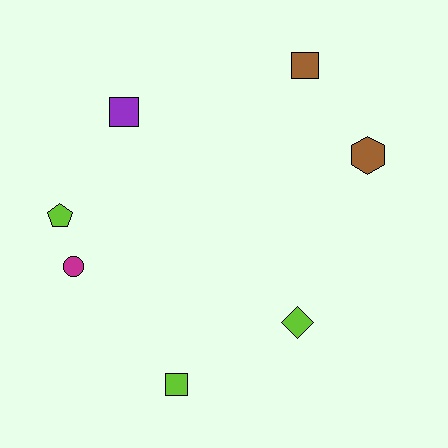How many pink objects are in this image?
There are no pink objects.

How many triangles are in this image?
There are no triangles.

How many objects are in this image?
There are 7 objects.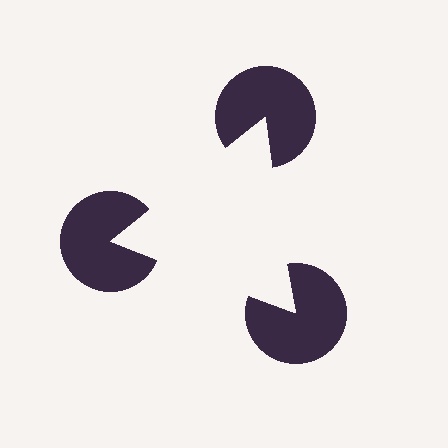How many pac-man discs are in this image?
There are 3 — one at each vertex of the illusory triangle.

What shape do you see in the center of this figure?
An illusory triangle — its edges are inferred from the aligned wedge cuts in the pac-man discs, not physically drawn.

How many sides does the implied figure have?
3 sides.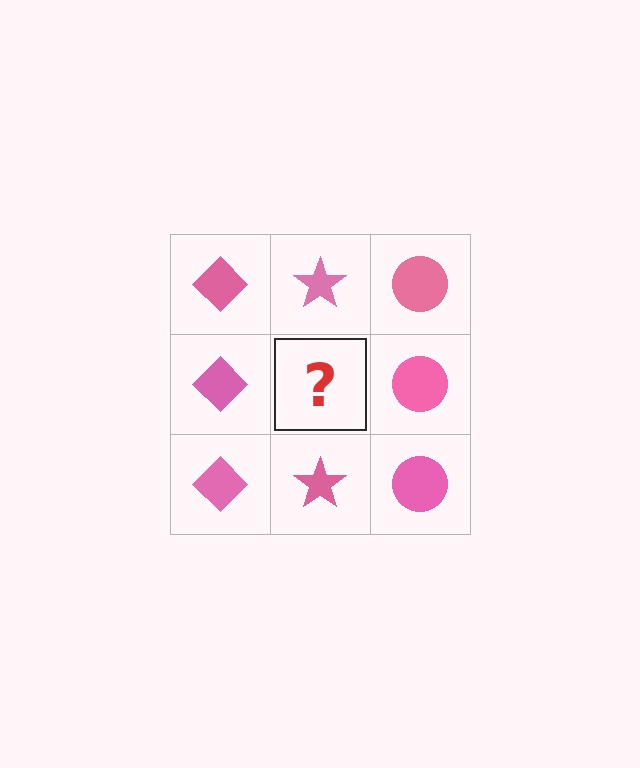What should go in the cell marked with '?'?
The missing cell should contain a pink star.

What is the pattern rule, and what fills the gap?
The rule is that each column has a consistent shape. The gap should be filled with a pink star.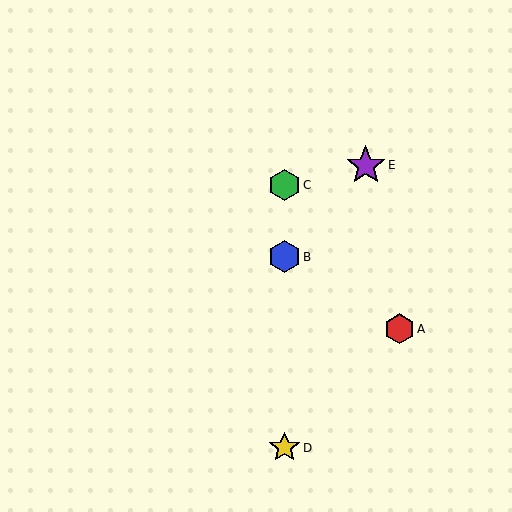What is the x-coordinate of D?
Object D is at x≈285.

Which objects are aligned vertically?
Objects B, C, D are aligned vertically.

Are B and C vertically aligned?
Yes, both are at x≈285.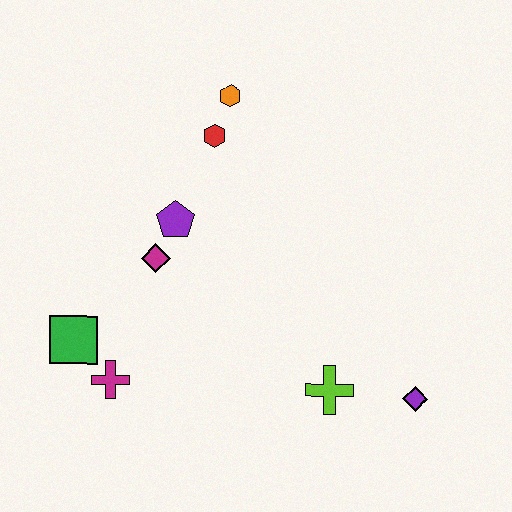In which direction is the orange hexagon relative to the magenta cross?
The orange hexagon is above the magenta cross.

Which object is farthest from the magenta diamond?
The purple diamond is farthest from the magenta diamond.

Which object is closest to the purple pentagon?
The magenta diamond is closest to the purple pentagon.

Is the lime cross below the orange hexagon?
Yes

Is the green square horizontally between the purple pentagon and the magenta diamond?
No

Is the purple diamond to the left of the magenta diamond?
No